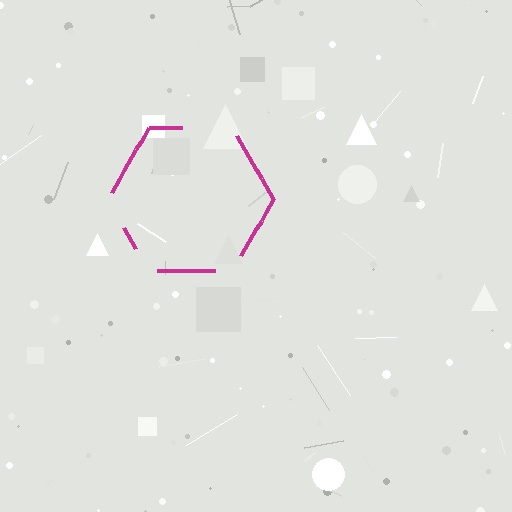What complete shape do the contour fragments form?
The contour fragments form a hexagon.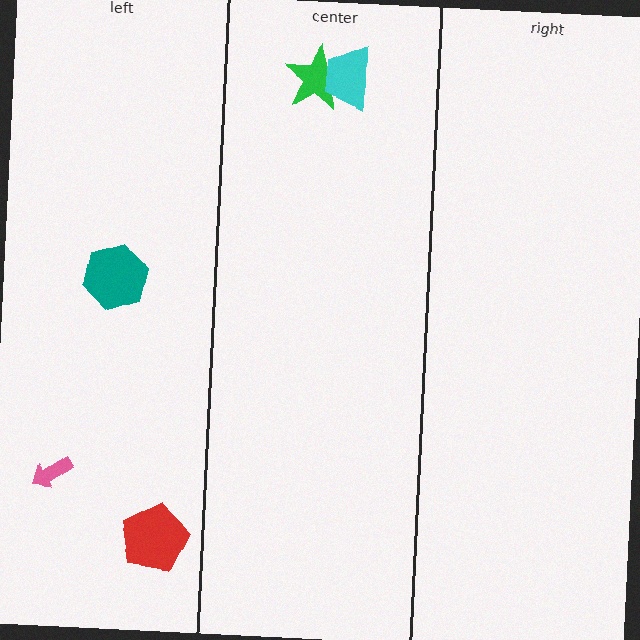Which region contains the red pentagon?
The left region.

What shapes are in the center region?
The green star, the cyan trapezoid.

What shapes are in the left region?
The teal hexagon, the pink arrow, the red pentagon.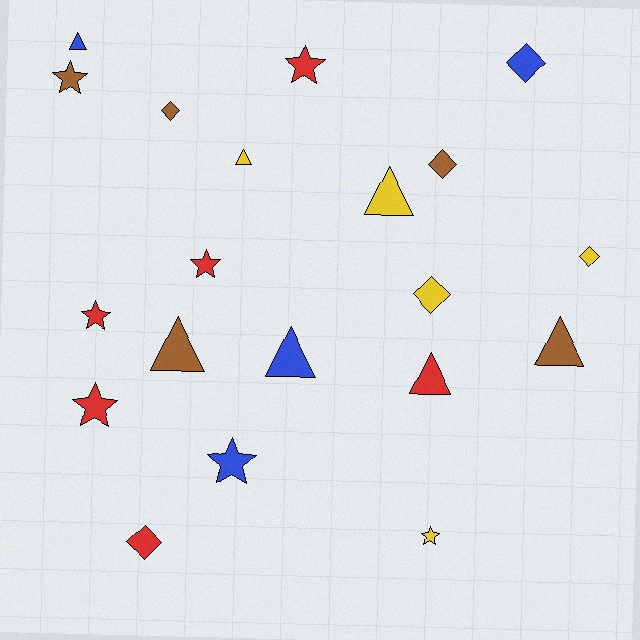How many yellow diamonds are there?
There are 2 yellow diamonds.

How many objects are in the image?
There are 20 objects.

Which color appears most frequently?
Red, with 6 objects.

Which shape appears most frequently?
Triangle, with 7 objects.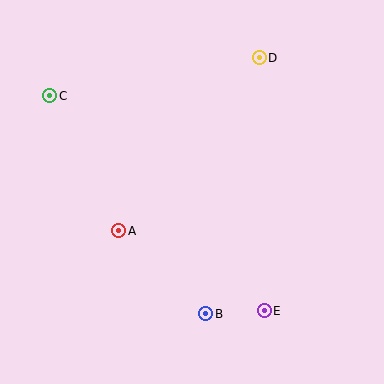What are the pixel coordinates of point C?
Point C is at (50, 96).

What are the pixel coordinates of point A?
Point A is at (119, 231).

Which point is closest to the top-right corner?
Point D is closest to the top-right corner.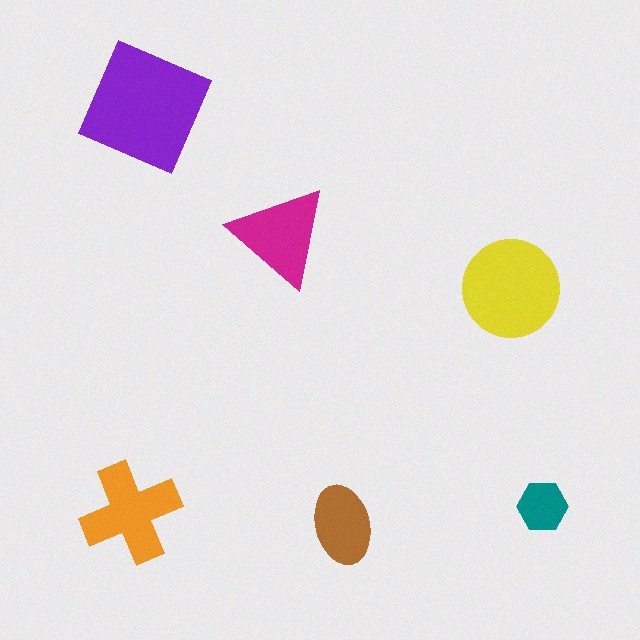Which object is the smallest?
The teal hexagon.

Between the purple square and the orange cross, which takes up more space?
The purple square.